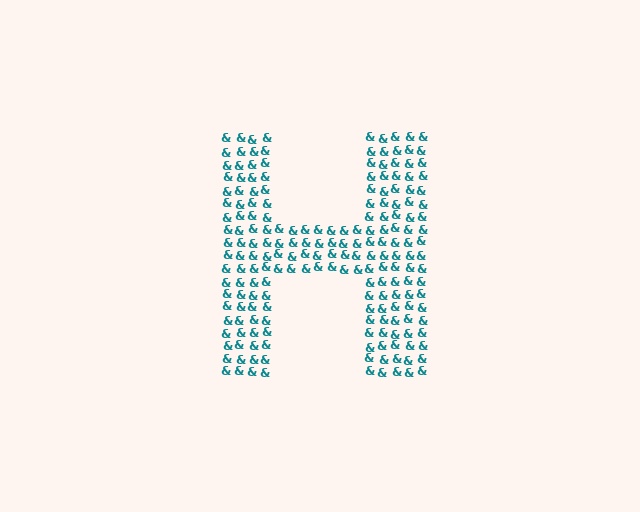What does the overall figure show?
The overall figure shows the letter H.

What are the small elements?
The small elements are ampersands.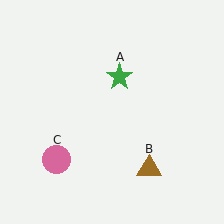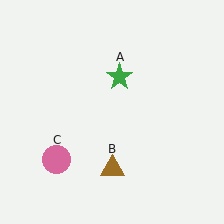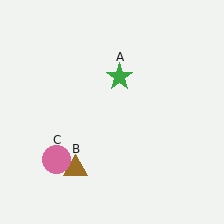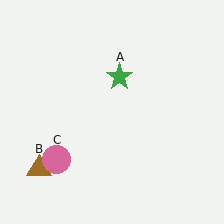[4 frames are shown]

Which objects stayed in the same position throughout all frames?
Green star (object A) and pink circle (object C) remained stationary.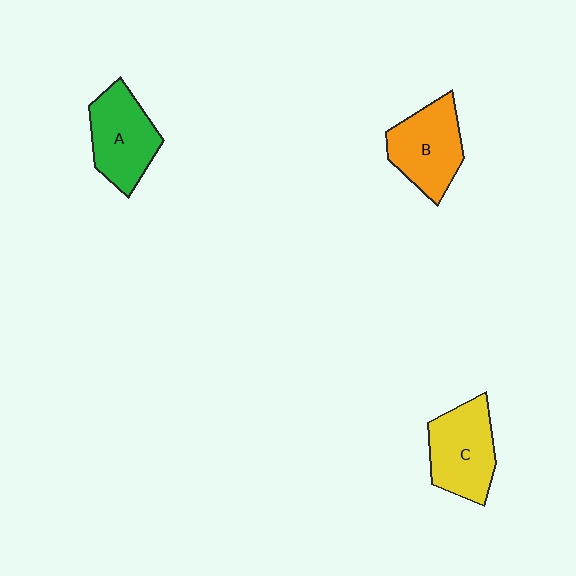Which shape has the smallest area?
Shape B (orange).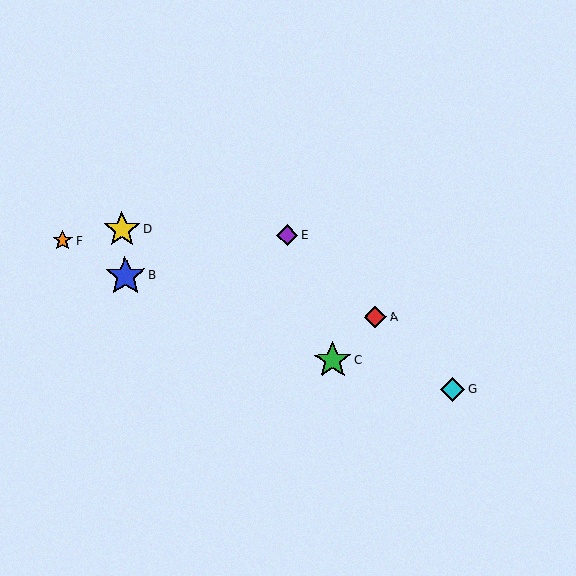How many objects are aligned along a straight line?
3 objects (A, E, G) are aligned along a straight line.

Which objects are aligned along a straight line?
Objects A, E, G are aligned along a straight line.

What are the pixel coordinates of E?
Object E is at (287, 235).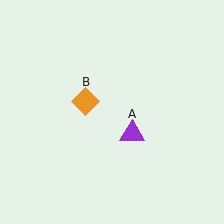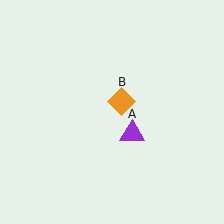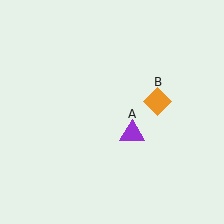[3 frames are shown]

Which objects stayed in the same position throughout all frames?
Purple triangle (object A) remained stationary.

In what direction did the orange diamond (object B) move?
The orange diamond (object B) moved right.